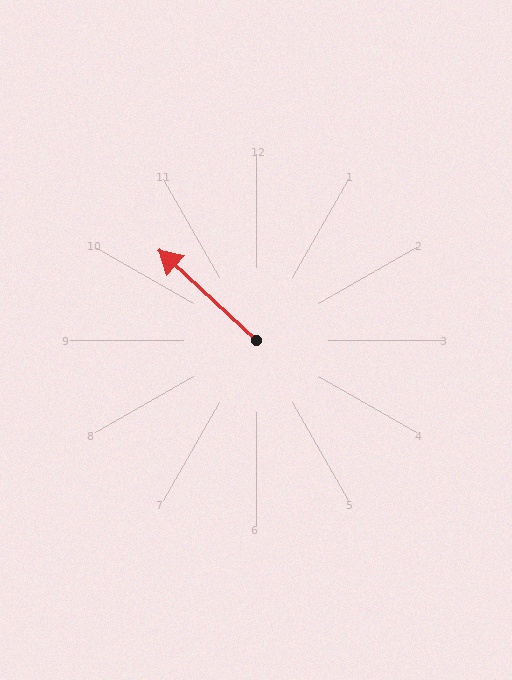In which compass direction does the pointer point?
Northwest.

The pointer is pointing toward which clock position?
Roughly 10 o'clock.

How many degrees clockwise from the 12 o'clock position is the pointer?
Approximately 313 degrees.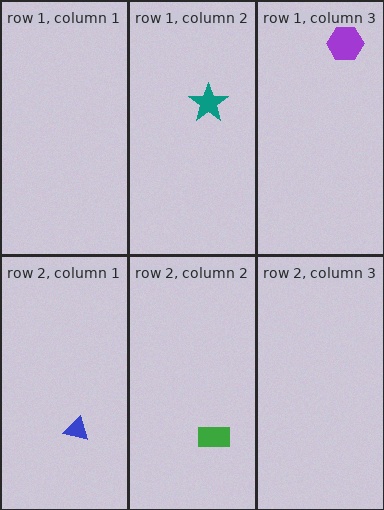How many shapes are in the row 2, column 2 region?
1.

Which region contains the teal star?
The row 1, column 2 region.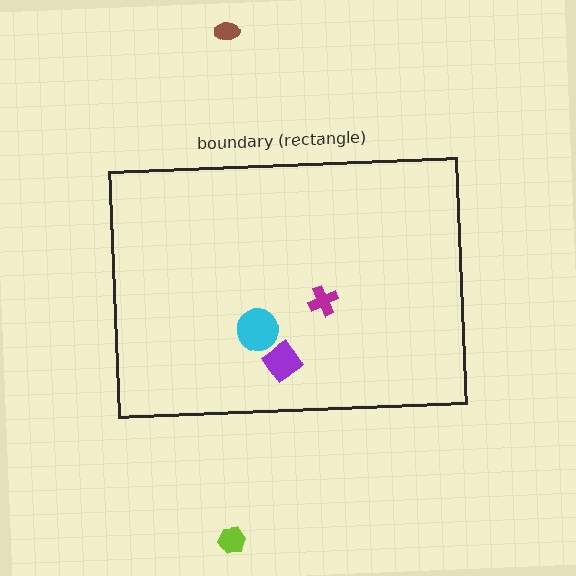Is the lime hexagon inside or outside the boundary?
Outside.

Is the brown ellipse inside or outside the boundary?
Outside.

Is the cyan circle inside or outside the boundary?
Inside.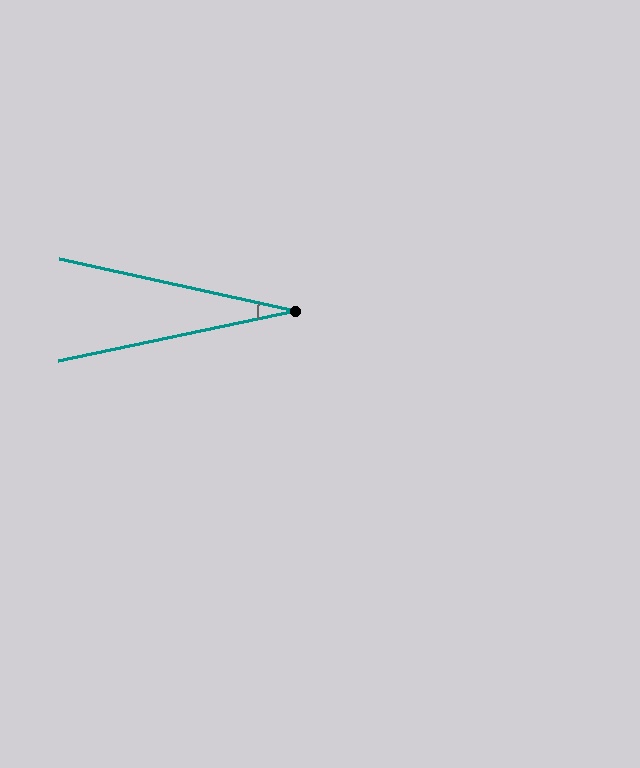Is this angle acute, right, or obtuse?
It is acute.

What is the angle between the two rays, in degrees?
Approximately 24 degrees.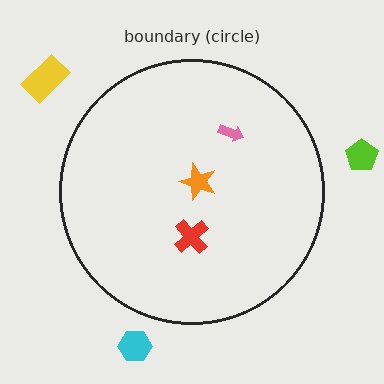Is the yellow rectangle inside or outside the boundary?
Outside.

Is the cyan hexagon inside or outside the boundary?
Outside.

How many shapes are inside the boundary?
3 inside, 3 outside.